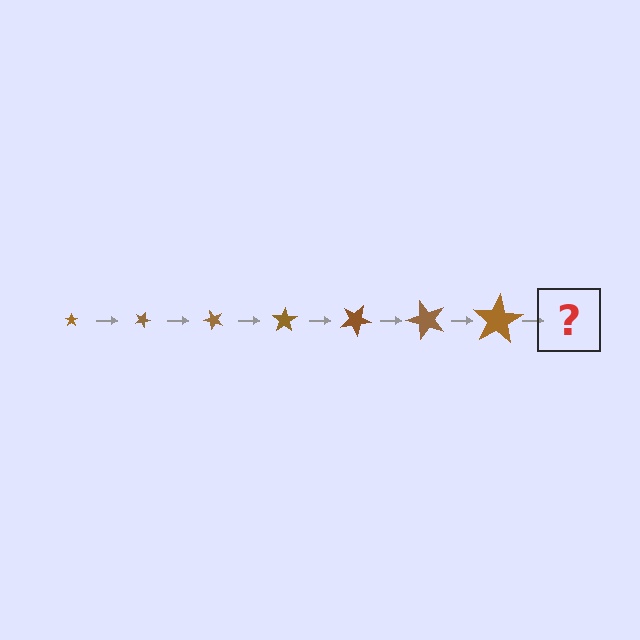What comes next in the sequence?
The next element should be a star, larger than the previous one and rotated 175 degrees from the start.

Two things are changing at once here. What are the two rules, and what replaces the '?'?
The two rules are that the star grows larger each step and it rotates 25 degrees each step. The '?' should be a star, larger than the previous one and rotated 175 degrees from the start.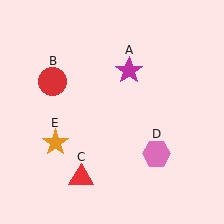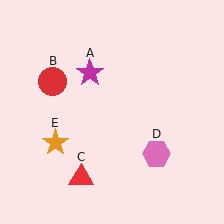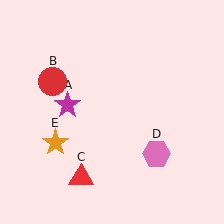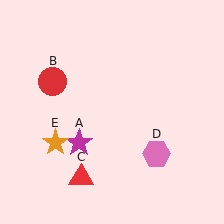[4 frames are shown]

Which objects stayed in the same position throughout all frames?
Red circle (object B) and red triangle (object C) and pink hexagon (object D) and orange star (object E) remained stationary.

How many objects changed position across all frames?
1 object changed position: magenta star (object A).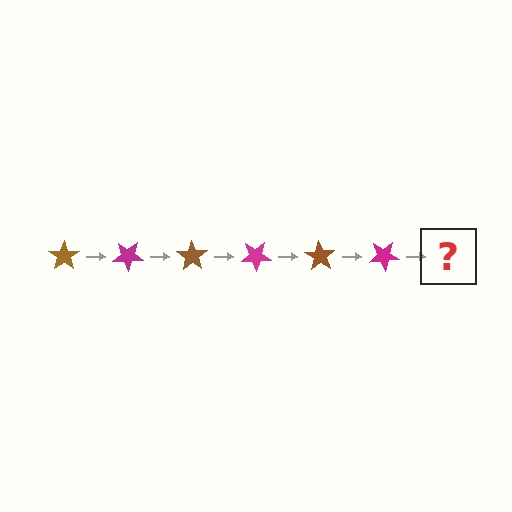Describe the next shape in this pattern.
It should be a brown star, rotated 210 degrees from the start.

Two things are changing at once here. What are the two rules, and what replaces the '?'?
The two rules are that it rotates 35 degrees each step and the color cycles through brown and magenta. The '?' should be a brown star, rotated 210 degrees from the start.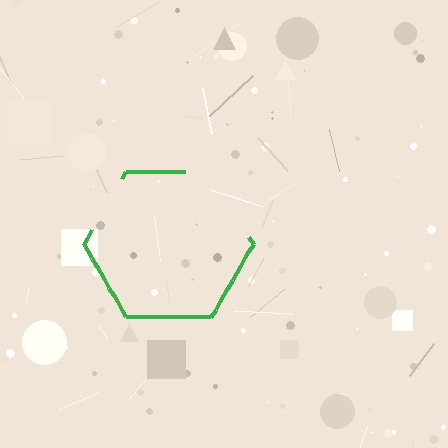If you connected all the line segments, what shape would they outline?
They would outline a hexagon.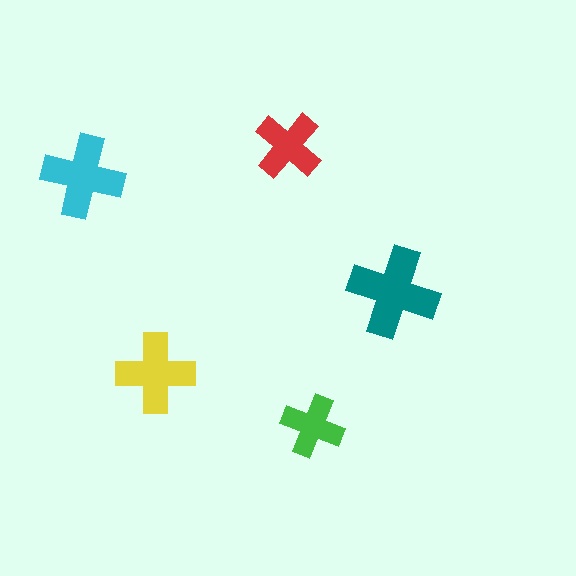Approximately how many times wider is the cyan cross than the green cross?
About 1.5 times wider.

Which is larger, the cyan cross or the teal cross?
The teal one.